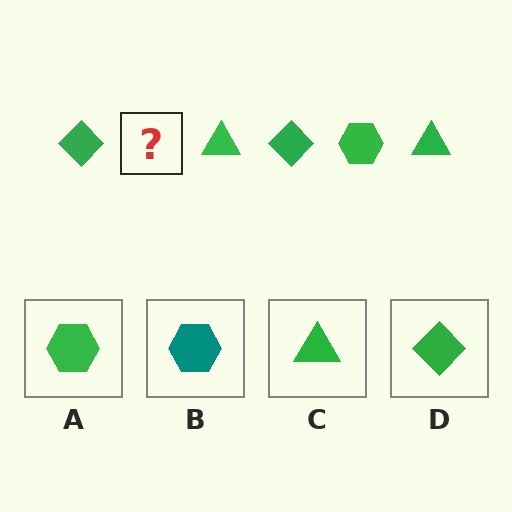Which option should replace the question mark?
Option A.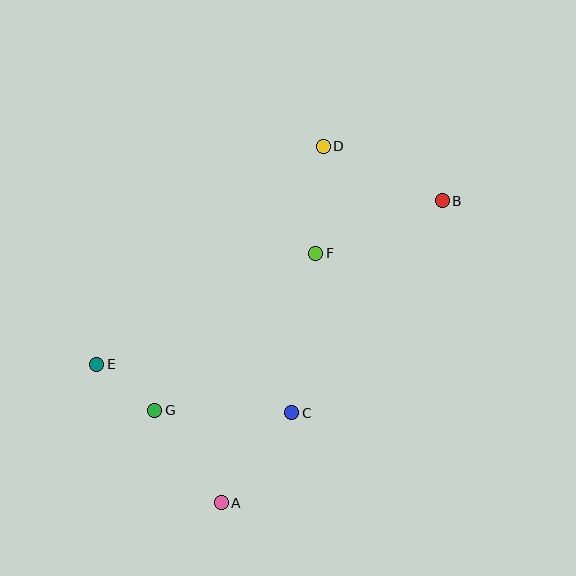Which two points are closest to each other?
Points E and G are closest to each other.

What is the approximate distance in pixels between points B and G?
The distance between B and G is approximately 356 pixels.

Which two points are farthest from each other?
Points B and E are farthest from each other.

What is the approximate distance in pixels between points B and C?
The distance between B and C is approximately 260 pixels.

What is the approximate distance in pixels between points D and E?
The distance between D and E is approximately 314 pixels.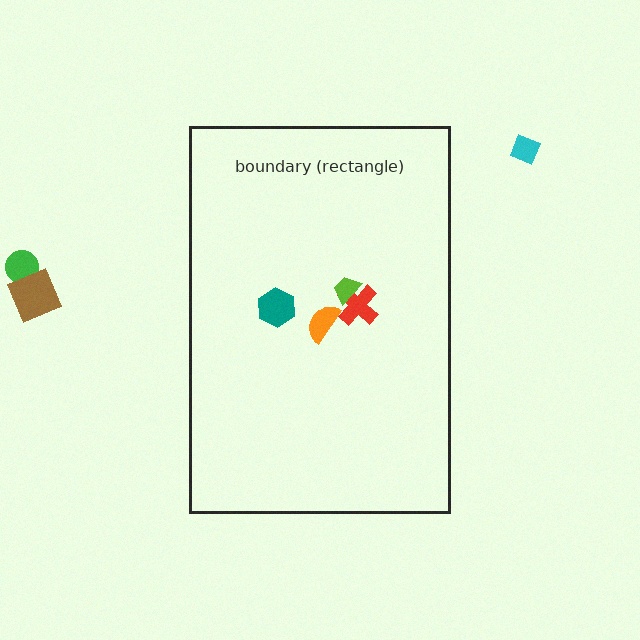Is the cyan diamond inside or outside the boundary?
Outside.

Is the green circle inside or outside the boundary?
Outside.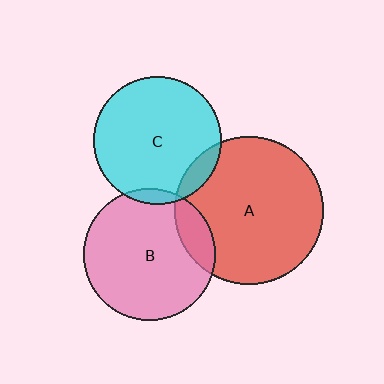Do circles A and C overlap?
Yes.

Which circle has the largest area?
Circle A (red).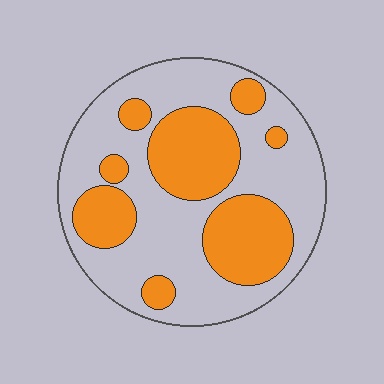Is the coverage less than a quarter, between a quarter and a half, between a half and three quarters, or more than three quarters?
Between a quarter and a half.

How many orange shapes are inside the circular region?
8.